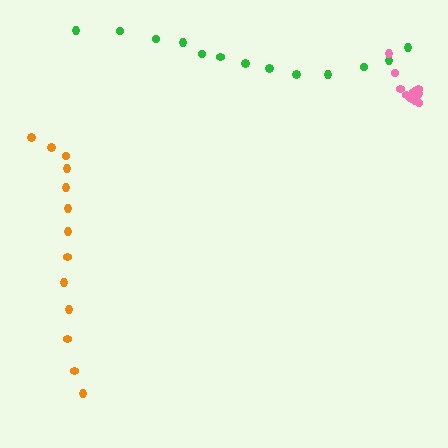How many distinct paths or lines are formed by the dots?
There are 3 distinct paths.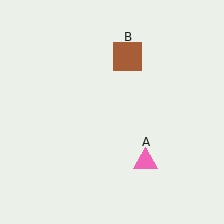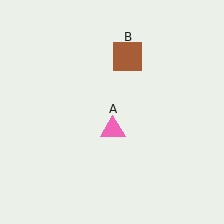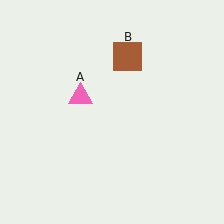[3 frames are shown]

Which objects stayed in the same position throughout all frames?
Brown square (object B) remained stationary.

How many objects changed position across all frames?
1 object changed position: pink triangle (object A).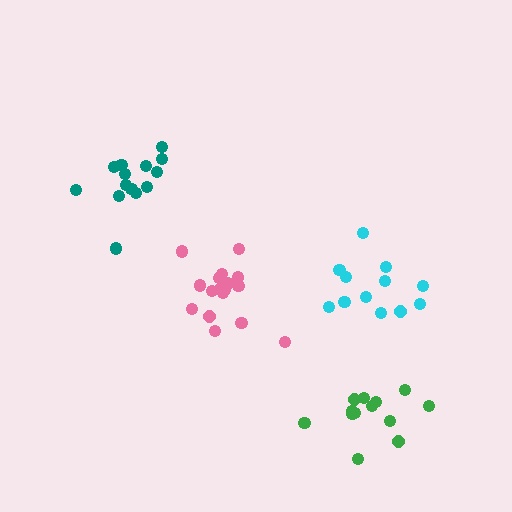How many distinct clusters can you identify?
There are 4 distinct clusters.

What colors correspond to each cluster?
The clusters are colored: teal, green, pink, cyan.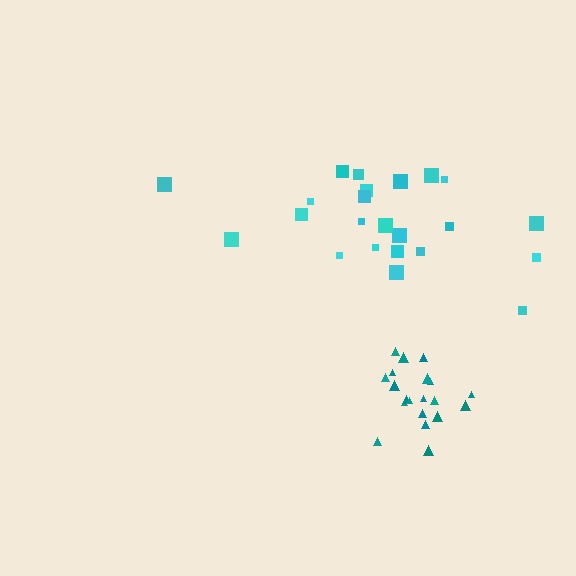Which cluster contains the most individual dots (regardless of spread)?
Cyan (23).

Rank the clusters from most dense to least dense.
teal, cyan.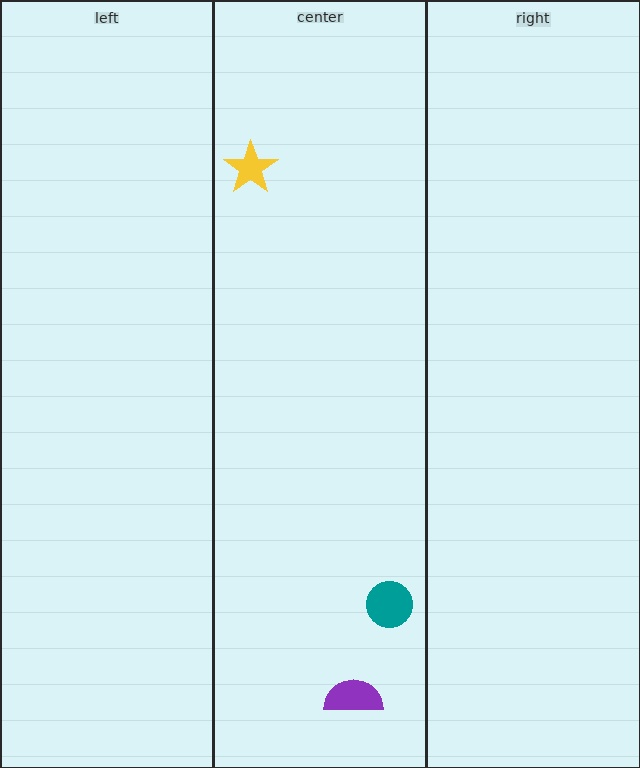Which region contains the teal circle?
The center region.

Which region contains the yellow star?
The center region.